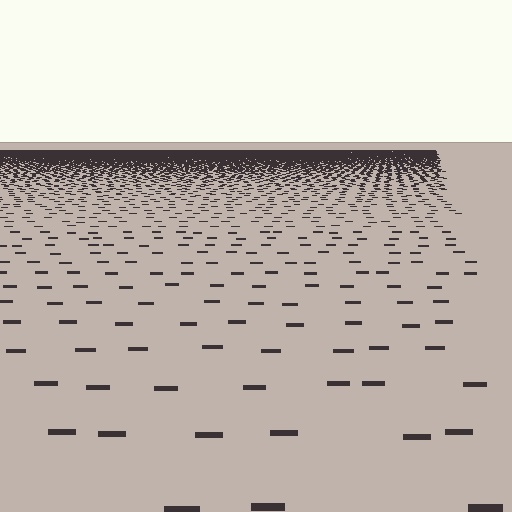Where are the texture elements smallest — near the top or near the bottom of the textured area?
Near the top.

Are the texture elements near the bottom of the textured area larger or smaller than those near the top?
Larger. Near the bottom, elements are closer to the viewer and appear at a bigger on-screen size.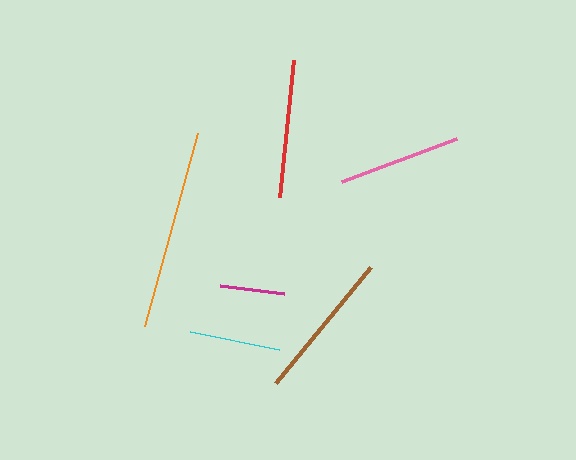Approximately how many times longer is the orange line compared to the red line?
The orange line is approximately 1.4 times the length of the red line.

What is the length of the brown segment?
The brown segment is approximately 150 pixels long.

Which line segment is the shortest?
The magenta line is the shortest at approximately 65 pixels.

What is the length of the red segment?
The red segment is approximately 138 pixels long.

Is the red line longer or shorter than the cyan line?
The red line is longer than the cyan line.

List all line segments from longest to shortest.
From longest to shortest: orange, brown, red, pink, cyan, magenta.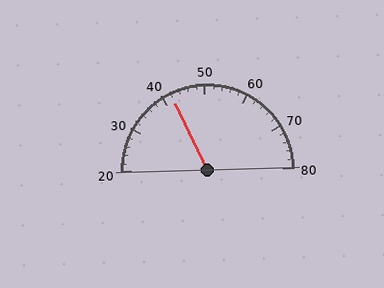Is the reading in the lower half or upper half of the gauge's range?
The reading is in the lower half of the range (20 to 80).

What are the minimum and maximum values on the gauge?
The gauge ranges from 20 to 80.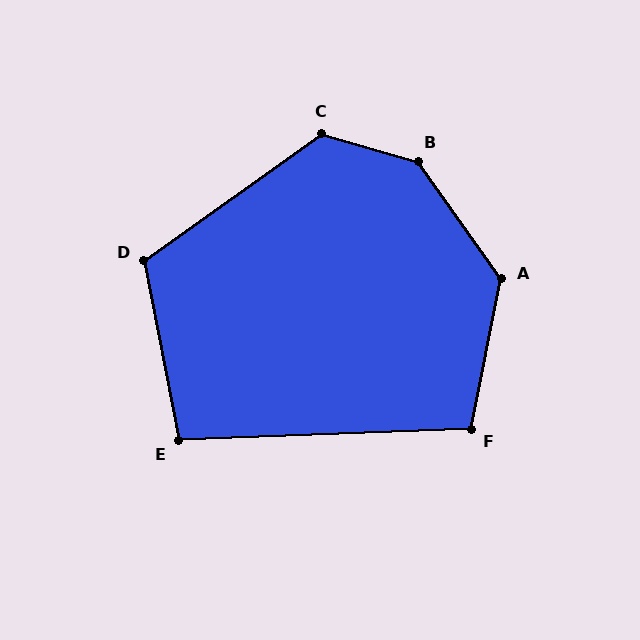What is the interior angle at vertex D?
Approximately 115 degrees (obtuse).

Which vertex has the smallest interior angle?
E, at approximately 99 degrees.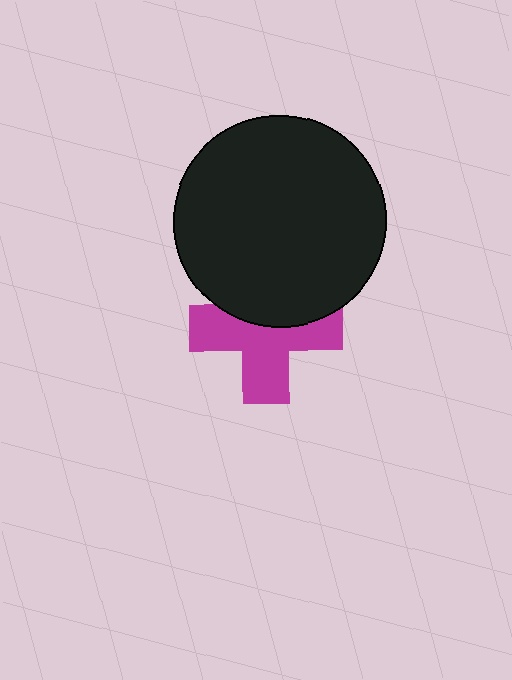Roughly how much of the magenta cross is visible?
About half of it is visible (roughly 61%).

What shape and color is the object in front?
The object in front is a black circle.